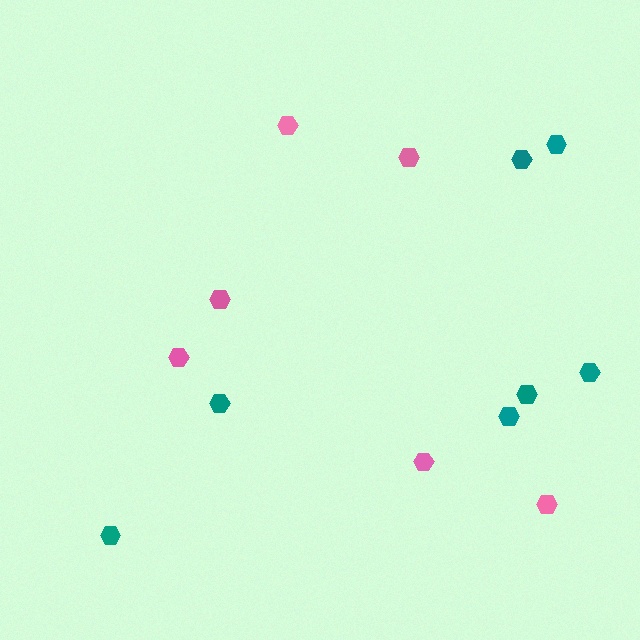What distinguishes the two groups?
There are 2 groups: one group of pink hexagons (6) and one group of teal hexagons (7).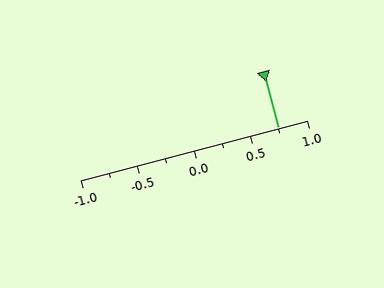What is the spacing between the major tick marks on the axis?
The major ticks are spaced 0.5 apart.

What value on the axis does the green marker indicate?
The marker indicates approximately 0.75.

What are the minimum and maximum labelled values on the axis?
The axis runs from -1.0 to 1.0.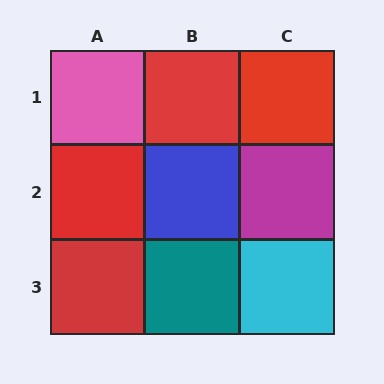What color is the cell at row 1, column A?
Pink.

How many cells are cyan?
1 cell is cyan.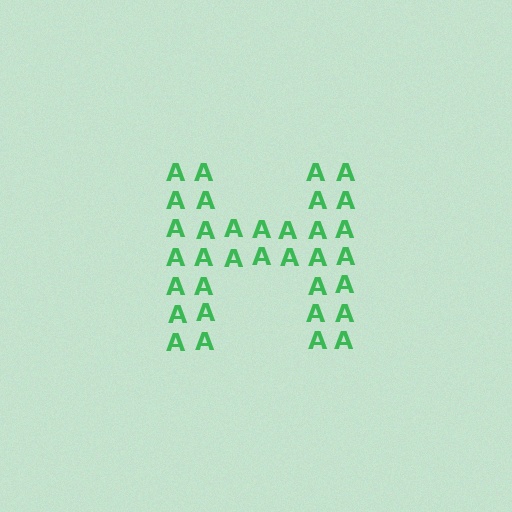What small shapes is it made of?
It is made of small letter A's.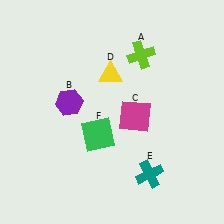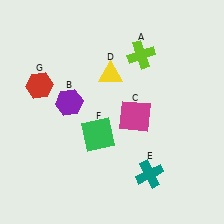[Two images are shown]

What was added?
A red hexagon (G) was added in Image 2.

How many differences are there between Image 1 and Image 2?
There is 1 difference between the two images.